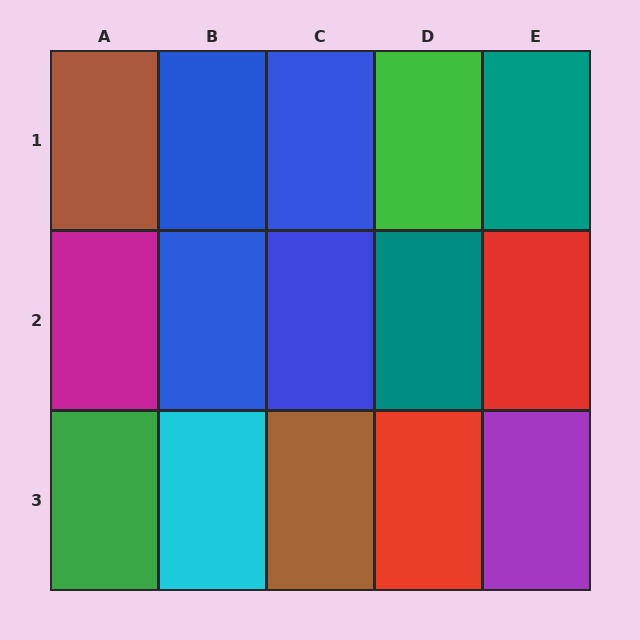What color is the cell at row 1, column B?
Blue.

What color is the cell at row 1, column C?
Blue.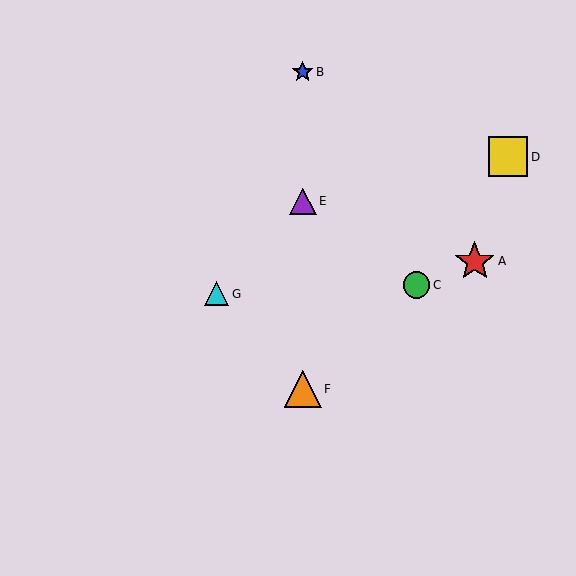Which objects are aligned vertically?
Objects B, E, F are aligned vertically.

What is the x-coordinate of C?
Object C is at x≈417.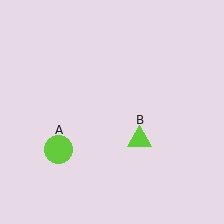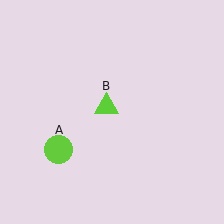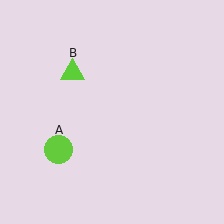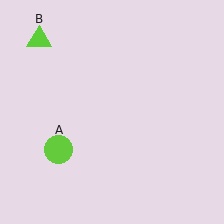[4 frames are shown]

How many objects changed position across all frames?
1 object changed position: lime triangle (object B).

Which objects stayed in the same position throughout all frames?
Lime circle (object A) remained stationary.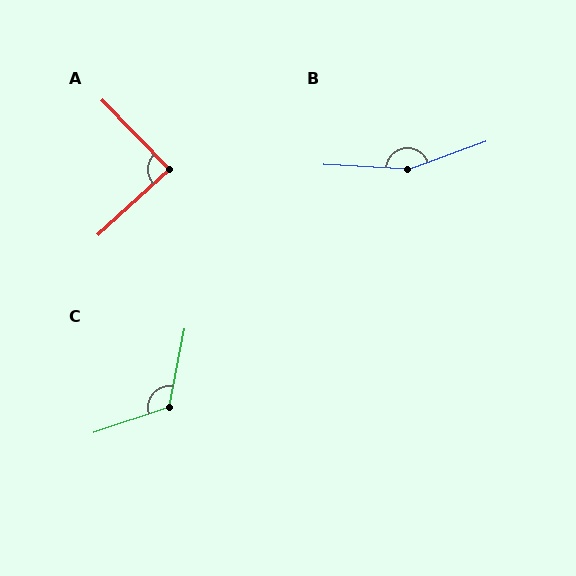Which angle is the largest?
B, at approximately 157 degrees.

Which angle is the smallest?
A, at approximately 88 degrees.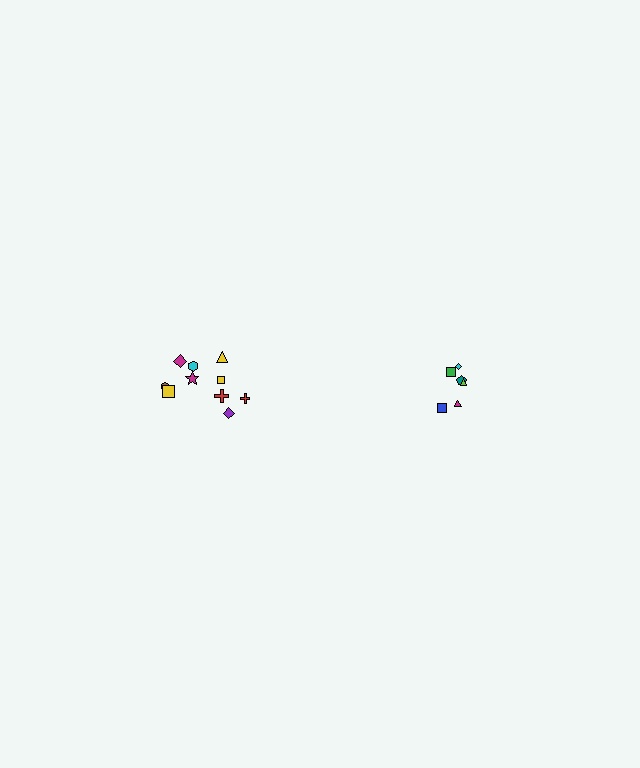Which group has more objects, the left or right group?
The left group.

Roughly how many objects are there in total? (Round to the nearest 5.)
Roughly 15 objects in total.